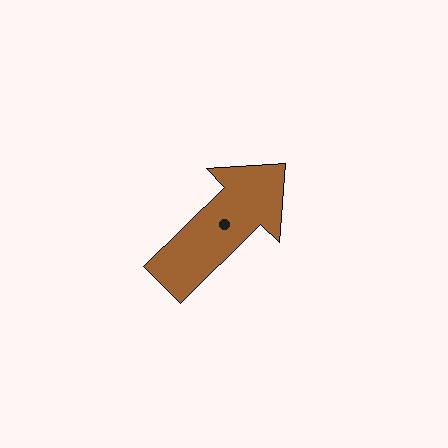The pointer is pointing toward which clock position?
Roughly 2 o'clock.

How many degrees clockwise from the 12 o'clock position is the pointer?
Approximately 45 degrees.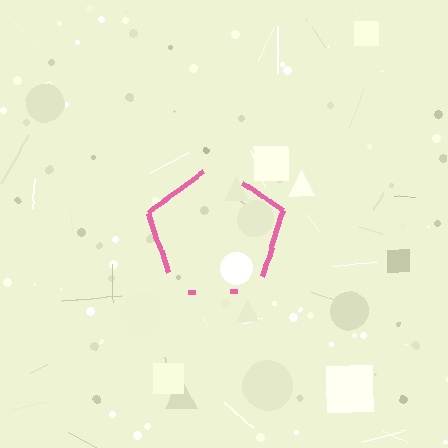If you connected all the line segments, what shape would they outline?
They would outline a pentagon.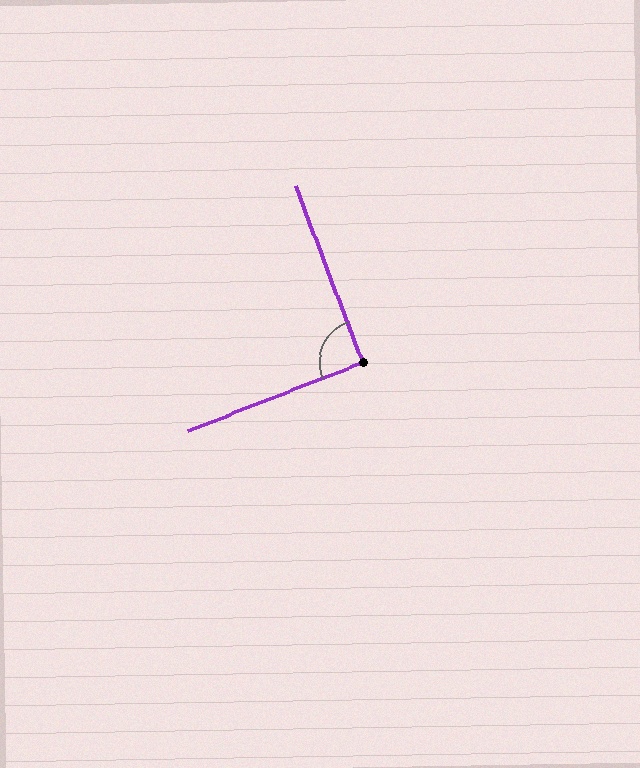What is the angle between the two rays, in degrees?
Approximately 91 degrees.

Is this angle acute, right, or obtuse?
It is approximately a right angle.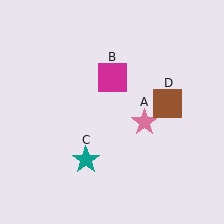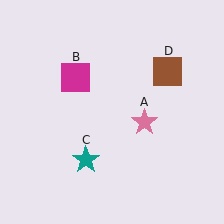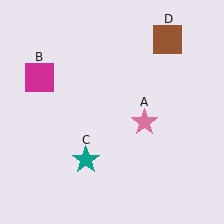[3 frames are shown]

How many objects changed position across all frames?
2 objects changed position: magenta square (object B), brown square (object D).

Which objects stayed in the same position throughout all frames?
Pink star (object A) and teal star (object C) remained stationary.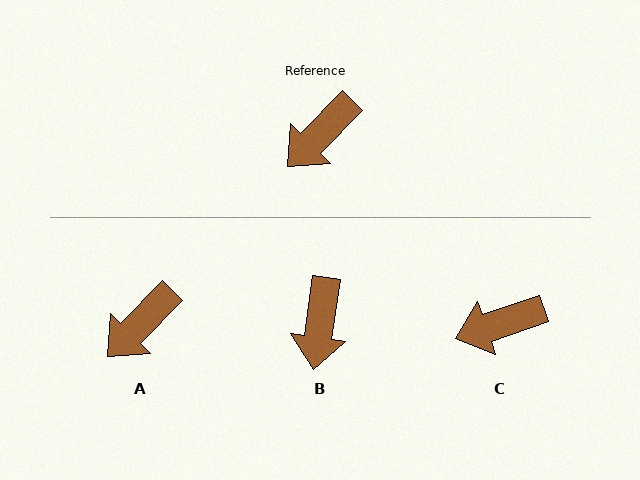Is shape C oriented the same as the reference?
No, it is off by about 27 degrees.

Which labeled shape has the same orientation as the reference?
A.